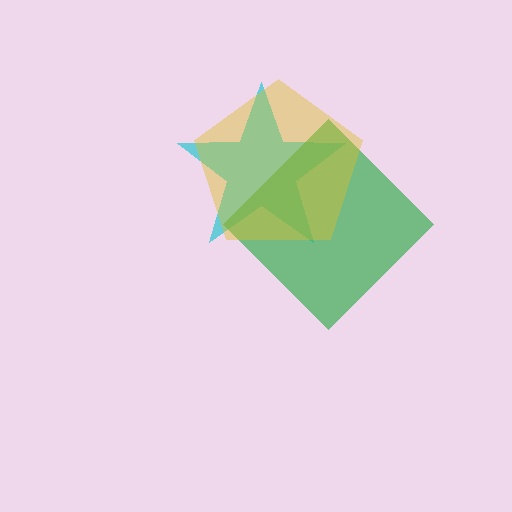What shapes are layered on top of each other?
The layered shapes are: a cyan star, a green diamond, a yellow pentagon.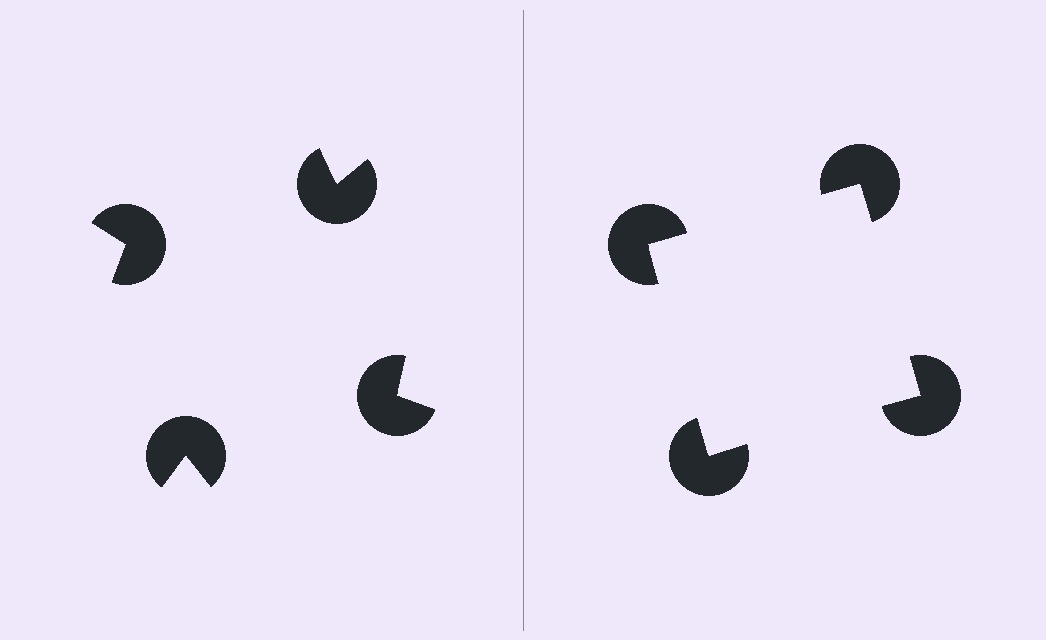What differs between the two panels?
The pac-man discs are positioned identically on both sides; only the wedge orientations differ. On the right they align to a square; on the left they are misaligned.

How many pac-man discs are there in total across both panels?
8 — 4 on each side.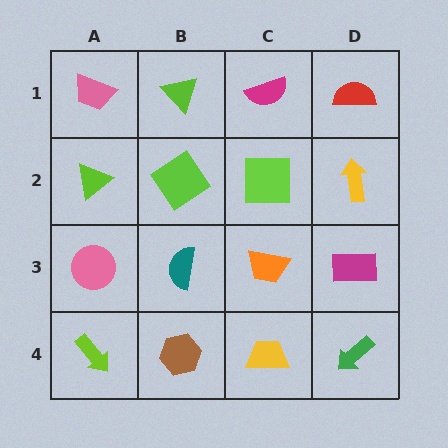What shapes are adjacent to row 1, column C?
A lime square (row 2, column C), a lime triangle (row 1, column B), a red semicircle (row 1, column D).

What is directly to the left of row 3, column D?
An orange trapezoid.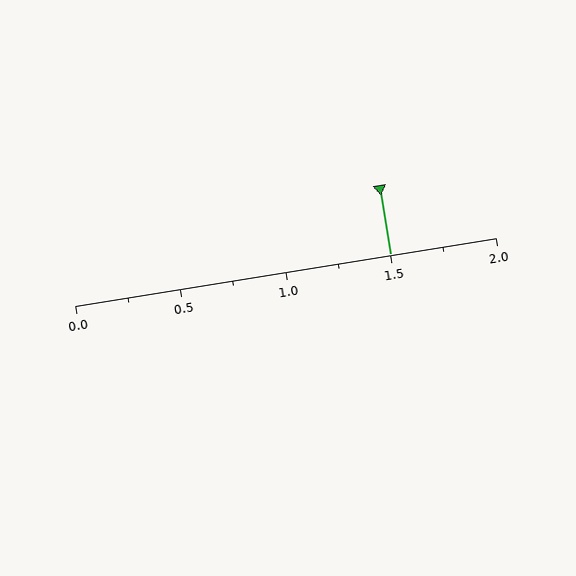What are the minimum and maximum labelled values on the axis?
The axis runs from 0.0 to 2.0.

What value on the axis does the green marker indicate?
The marker indicates approximately 1.5.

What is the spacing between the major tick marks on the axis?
The major ticks are spaced 0.5 apart.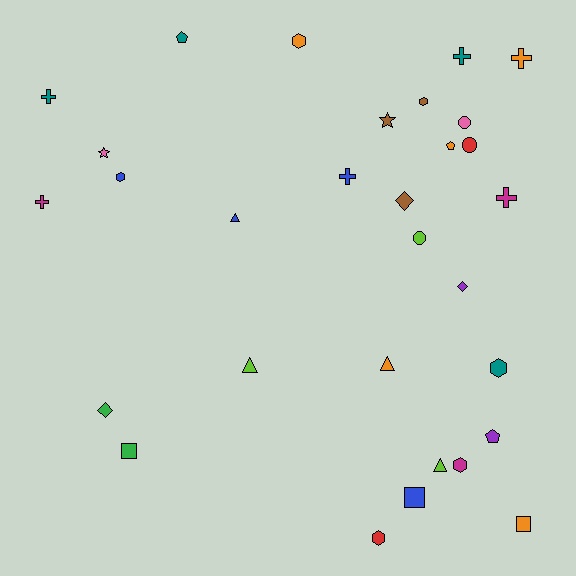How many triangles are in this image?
There are 4 triangles.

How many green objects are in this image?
There are 2 green objects.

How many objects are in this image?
There are 30 objects.